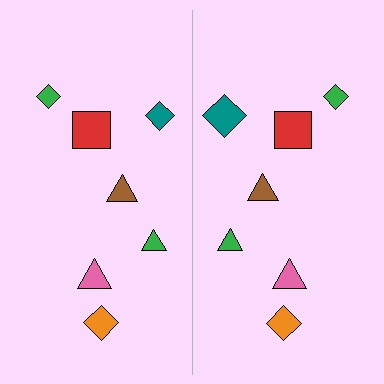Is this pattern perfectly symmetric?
No, the pattern is not perfectly symmetric. The teal diamond on the right side has a different size than its mirror counterpart.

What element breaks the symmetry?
The teal diamond on the right side has a different size than its mirror counterpart.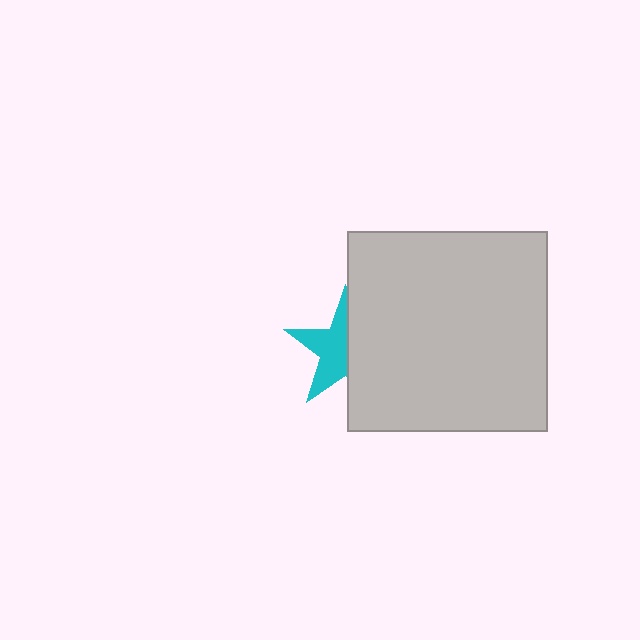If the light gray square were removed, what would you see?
You would see the complete cyan star.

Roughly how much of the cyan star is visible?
About half of it is visible (roughly 54%).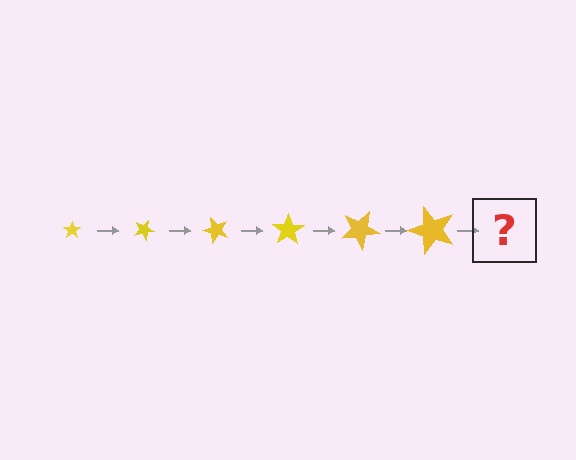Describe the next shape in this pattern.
It should be a star, larger than the previous one and rotated 150 degrees from the start.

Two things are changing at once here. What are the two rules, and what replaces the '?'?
The two rules are that the star grows larger each step and it rotates 25 degrees each step. The '?' should be a star, larger than the previous one and rotated 150 degrees from the start.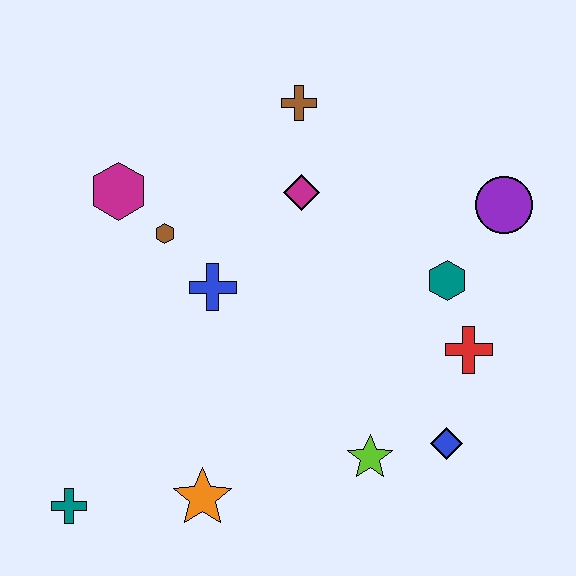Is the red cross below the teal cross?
No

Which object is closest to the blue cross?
The brown hexagon is closest to the blue cross.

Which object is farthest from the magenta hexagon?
The blue diamond is farthest from the magenta hexagon.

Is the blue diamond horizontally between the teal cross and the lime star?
No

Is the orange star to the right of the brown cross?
No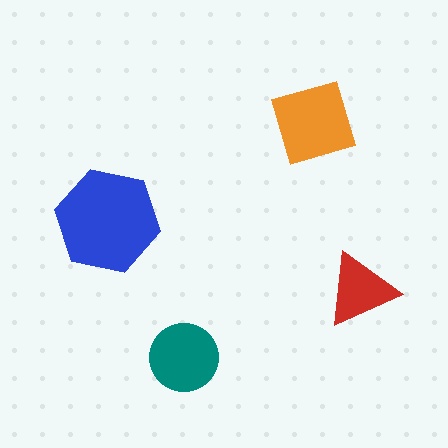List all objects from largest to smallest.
The blue hexagon, the orange square, the teal circle, the red triangle.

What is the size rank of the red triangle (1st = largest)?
4th.